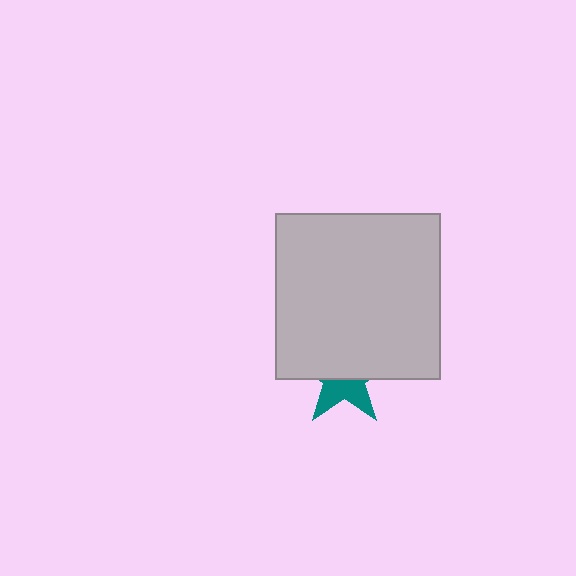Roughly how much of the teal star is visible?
A small part of it is visible (roughly 42%).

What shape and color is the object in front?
The object in front is a light gray square.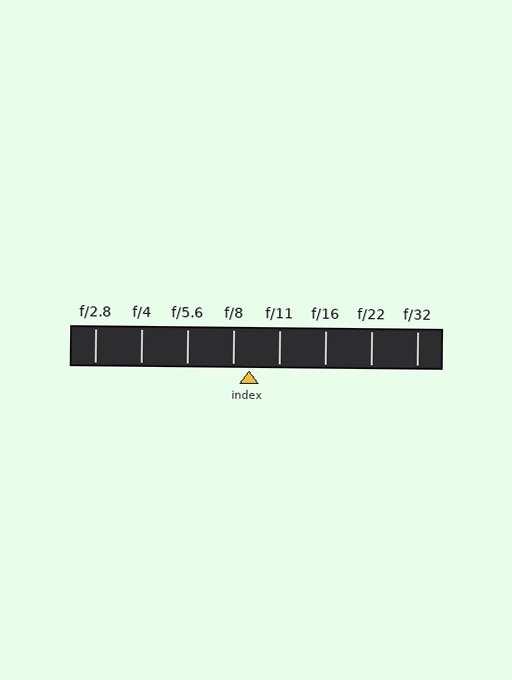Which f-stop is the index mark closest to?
The index mark is closest to f/8.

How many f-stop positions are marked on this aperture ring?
There are 8 f-stop positions marked.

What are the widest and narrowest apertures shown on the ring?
The widest aperture shown is f/2.8 and the narrowest is f/32.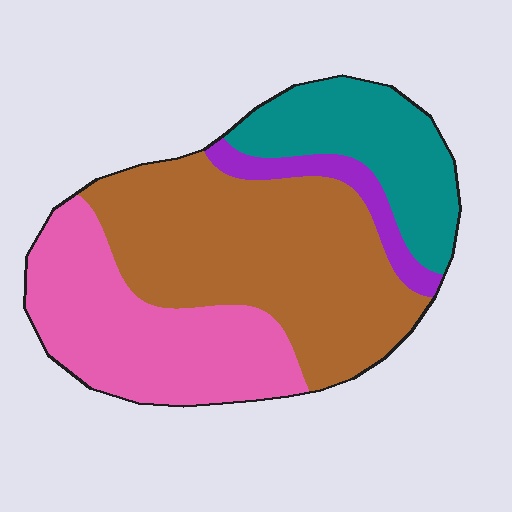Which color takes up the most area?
Brown, at roughly 45%.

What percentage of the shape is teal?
Teal covers around 20% of the shape.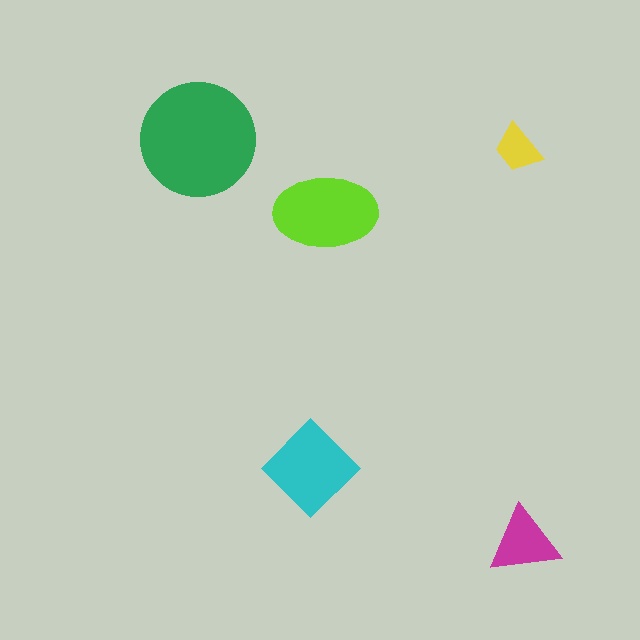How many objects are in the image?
There are 5 objects in the image.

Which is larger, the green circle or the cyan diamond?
The green circle.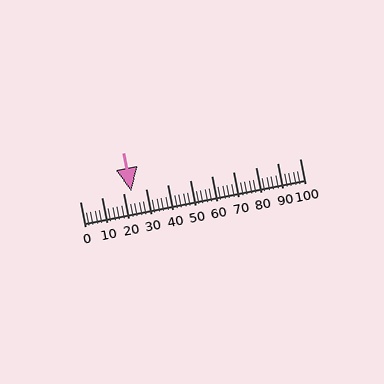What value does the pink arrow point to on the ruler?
The pink arrow points to approximately 23.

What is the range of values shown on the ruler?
The ruler shows values from 0 to 100.